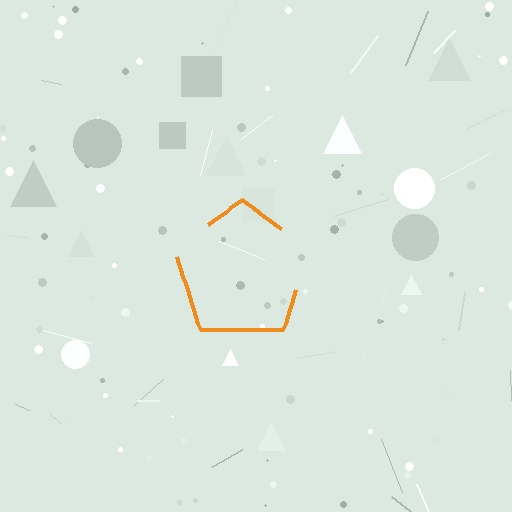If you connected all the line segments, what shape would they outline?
They would outline a pentagon.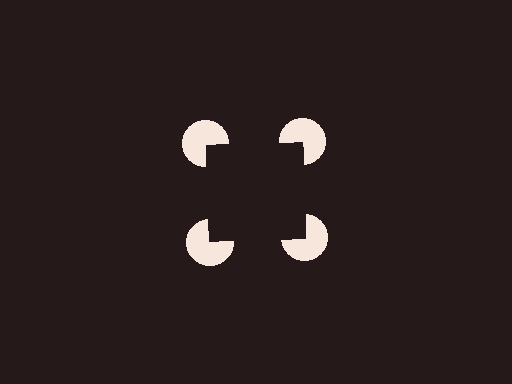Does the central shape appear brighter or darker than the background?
It typically appears slightly darker than the background, even though no actual brightness change is drawn.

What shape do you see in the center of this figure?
An illusory square — its edges are inferred from the aligned wedge cuts in the pac-man discs, not physically drawn.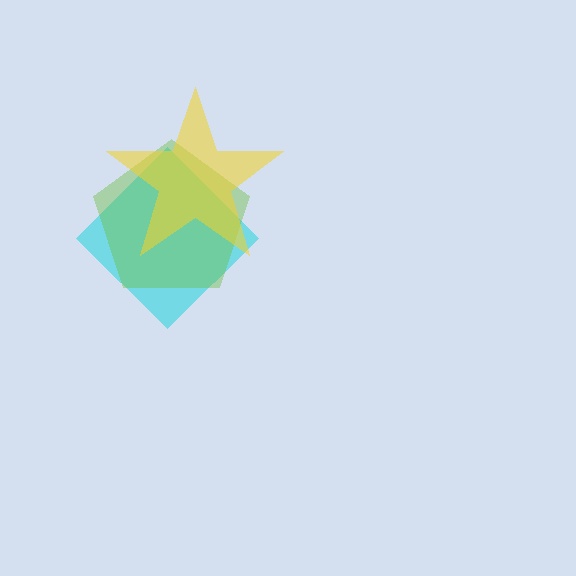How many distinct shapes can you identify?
There are 3 distinct shapes: a cyan diamond, a lime pentagon, a yellow star.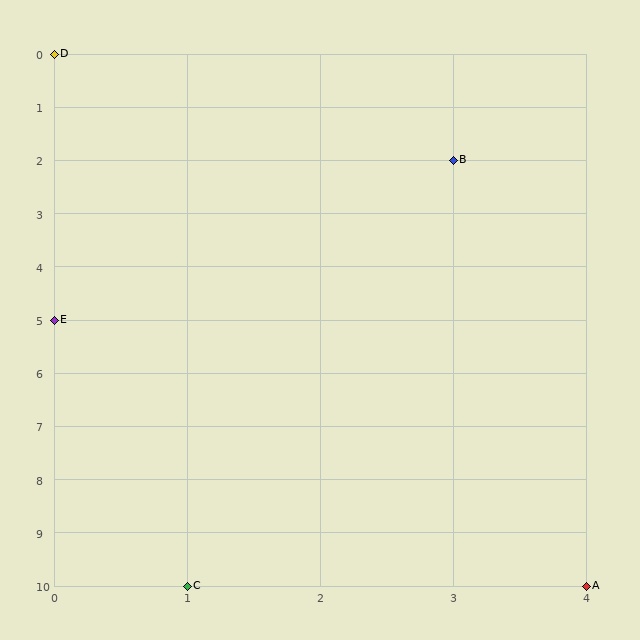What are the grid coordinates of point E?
Point E is at grid coordinates (0, 5).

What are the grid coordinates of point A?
Point A is at grid coordinates (4, 10).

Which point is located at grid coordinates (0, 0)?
Point D is at (0, 0).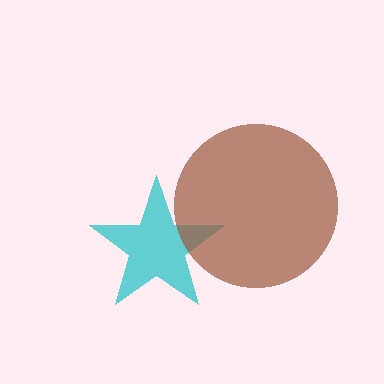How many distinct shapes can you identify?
There are 2 distinct shapes: a cyan star, a brown circle.